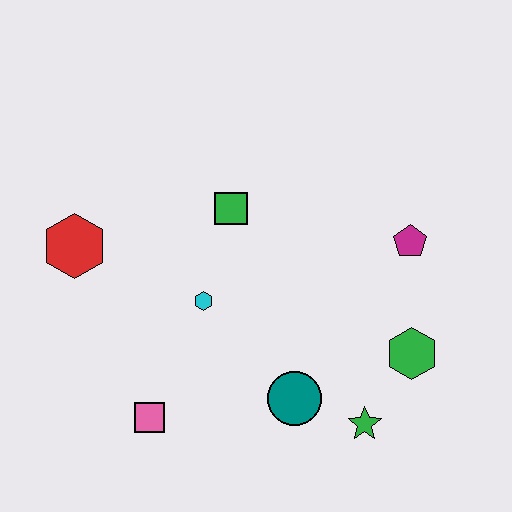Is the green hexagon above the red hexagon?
No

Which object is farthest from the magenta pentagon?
The red hexagon is farthest from the magenta pentagon.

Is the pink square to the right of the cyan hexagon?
No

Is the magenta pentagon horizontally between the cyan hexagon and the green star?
No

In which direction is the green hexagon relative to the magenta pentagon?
The green hexagon is below the magenta pentagon.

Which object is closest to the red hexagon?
The cyan hexagon is closest to the red hexagon.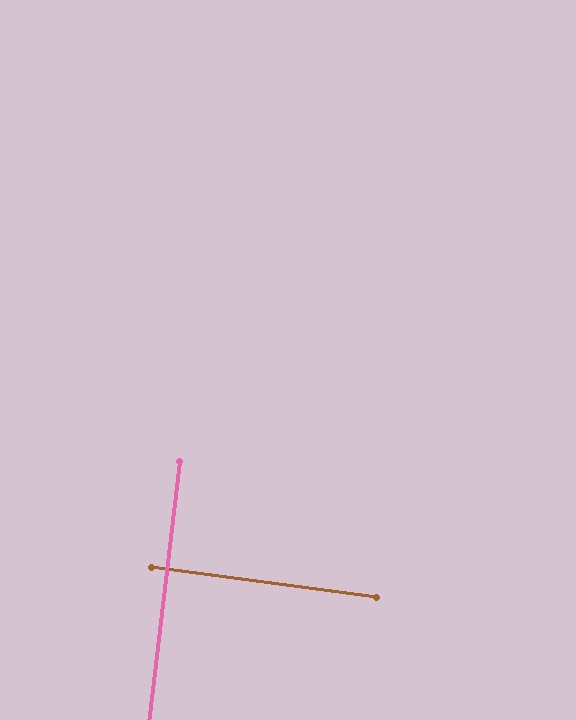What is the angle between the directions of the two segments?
Approximately 89 degrees.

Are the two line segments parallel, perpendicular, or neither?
Perpendicular — they meet at approximately 89°.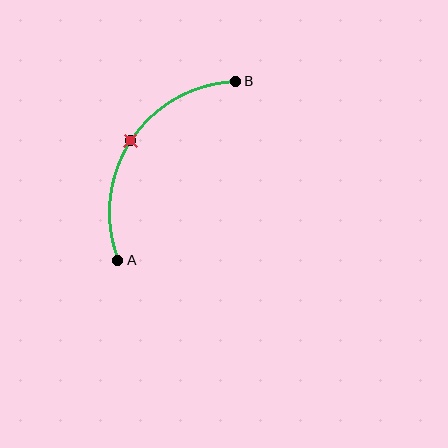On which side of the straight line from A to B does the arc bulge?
The arc bulges to the left of the straight line connecting A and B.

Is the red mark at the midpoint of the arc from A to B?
Yes. The red mark lies on the arc at equal arc-length from both A and B — it is the arc midpoint.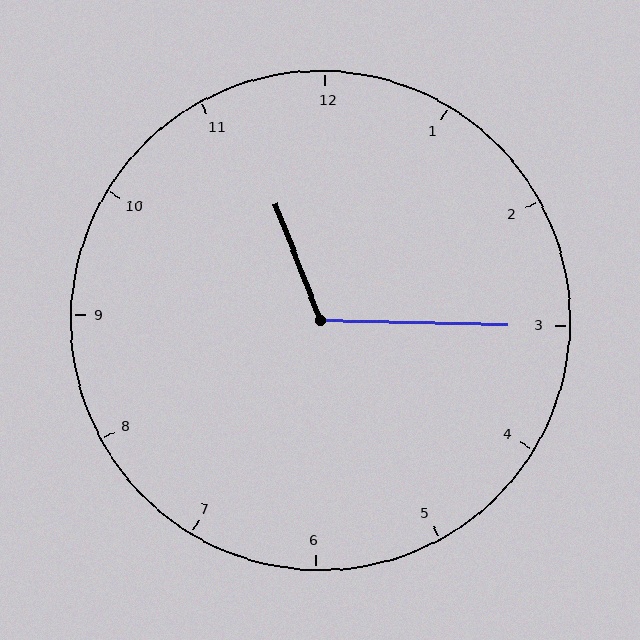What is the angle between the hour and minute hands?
Approximately 112 degrees.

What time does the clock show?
11:15.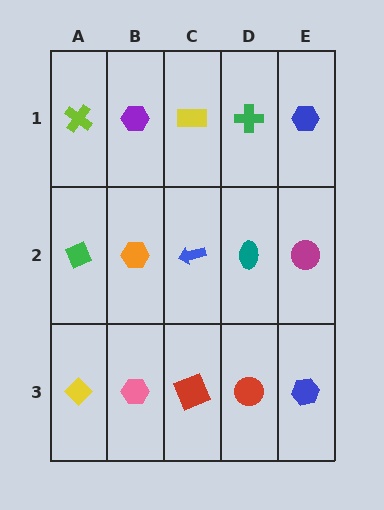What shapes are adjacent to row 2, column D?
A green cross (row 1, column D), a red circle (row 3, column D), a blue arrow (row 2, column C), a magenta circle (row 2, column E).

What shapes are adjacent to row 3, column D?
A teal ellipse (row 2, column D), a red square (row 3, column C), a blue hexagon (row 3, column E).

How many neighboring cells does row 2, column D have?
4.